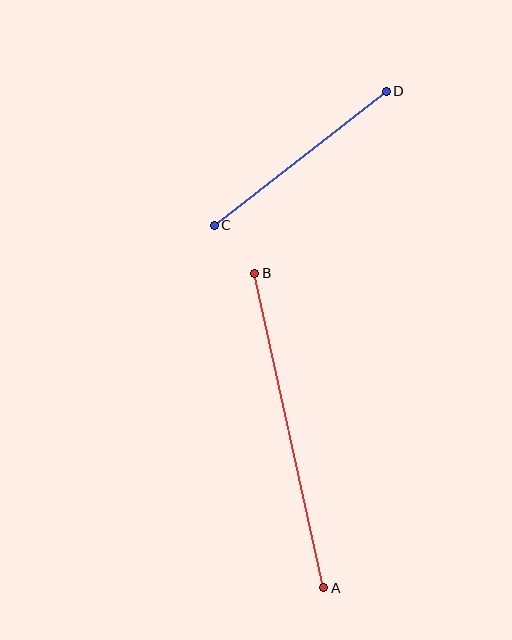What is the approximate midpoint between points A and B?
The midpoint is at approximately (289, 431) pixels.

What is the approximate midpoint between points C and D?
The midpoint is at approximately (300, 158) pixels.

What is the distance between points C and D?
The distance is approximately 218 pixels.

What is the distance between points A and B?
The distance is approximately 322 pixels.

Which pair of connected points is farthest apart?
Points A and B are farthest apart.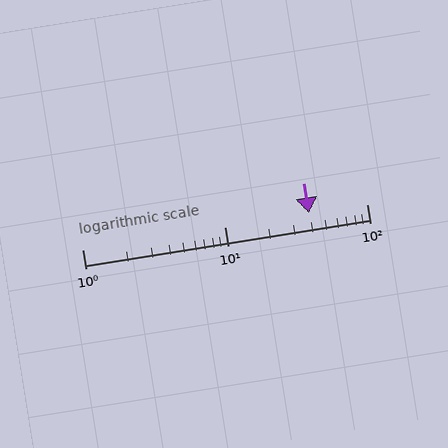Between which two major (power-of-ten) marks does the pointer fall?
The pointer is between 10 and 100.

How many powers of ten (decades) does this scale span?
The scale spans 2 decades, from 1 to 100.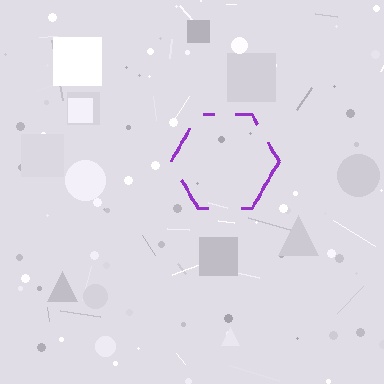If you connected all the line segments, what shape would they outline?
They would outline a hexagon.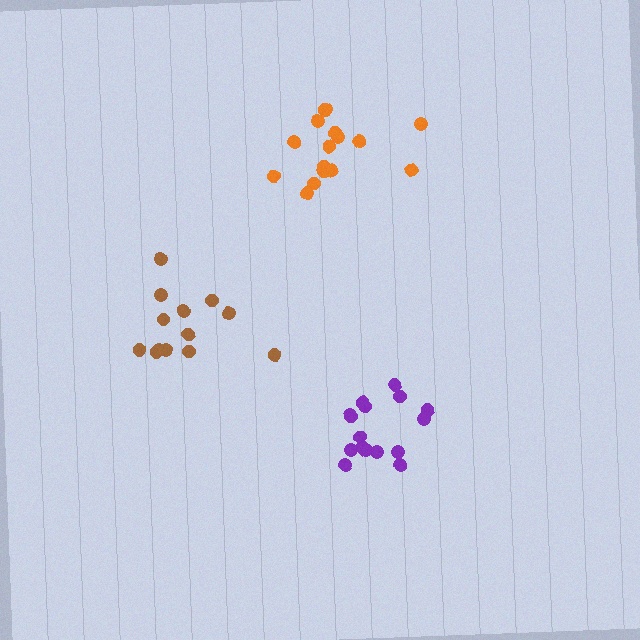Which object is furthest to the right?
The purple cluster is rightmost.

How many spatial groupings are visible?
There are 3 spatial groupings.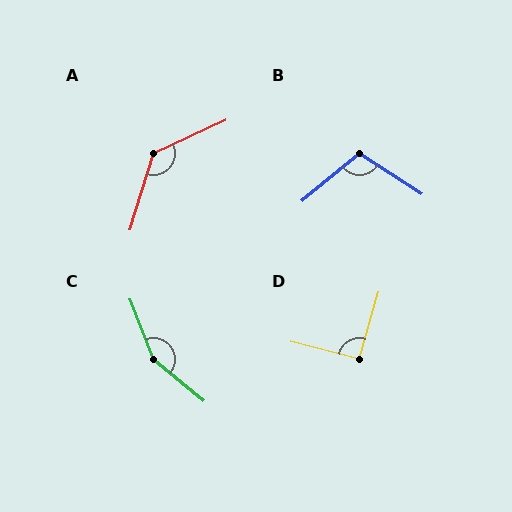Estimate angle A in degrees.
Approximately 132 degrees.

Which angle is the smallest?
D, at approximately 92 degrees.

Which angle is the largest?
C, at approximately 151 degrees.